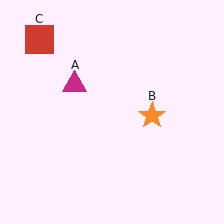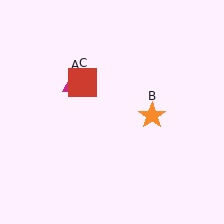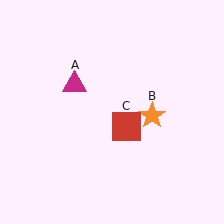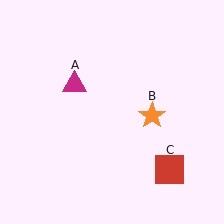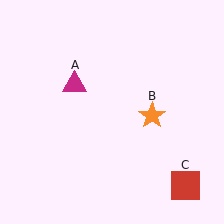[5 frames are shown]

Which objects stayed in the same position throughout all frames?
Magenta triangle (object A) and orange star (object B) remained stationary.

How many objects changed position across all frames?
1 object changed position: red square (object C).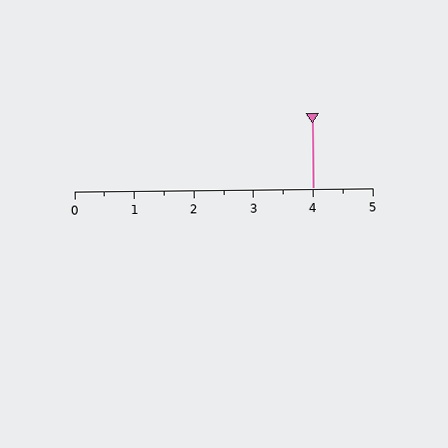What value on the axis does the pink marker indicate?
The marker indicates approximately 4.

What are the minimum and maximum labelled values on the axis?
The axis runs from 0 to 5.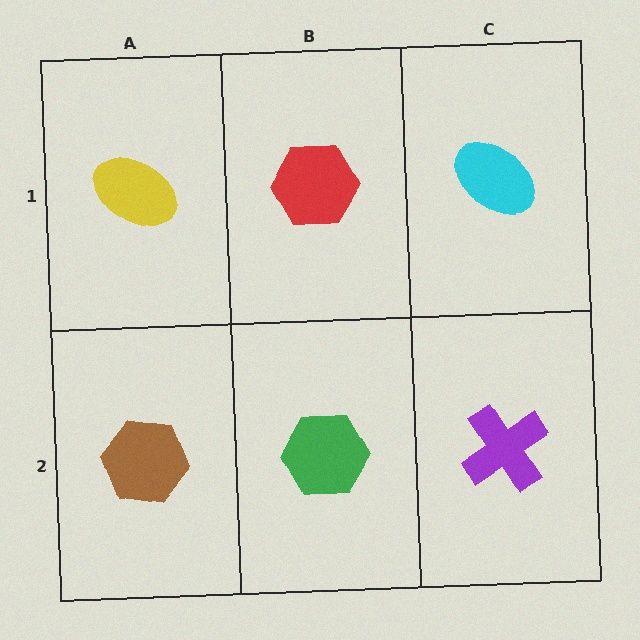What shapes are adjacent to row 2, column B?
A red hexagon (row 1, column B), a brown hexagon (row 2, column A), a purple cross (row 2, column C).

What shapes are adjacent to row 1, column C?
A purple cross (row 2, column C), a red hexagon (row 1, column B).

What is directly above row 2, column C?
A cyan ellipse.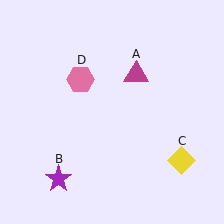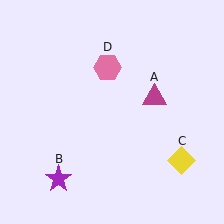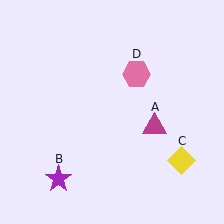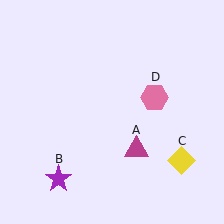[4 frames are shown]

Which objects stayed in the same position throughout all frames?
Purple star (object B) and yellow diamond (object C) remained stationary.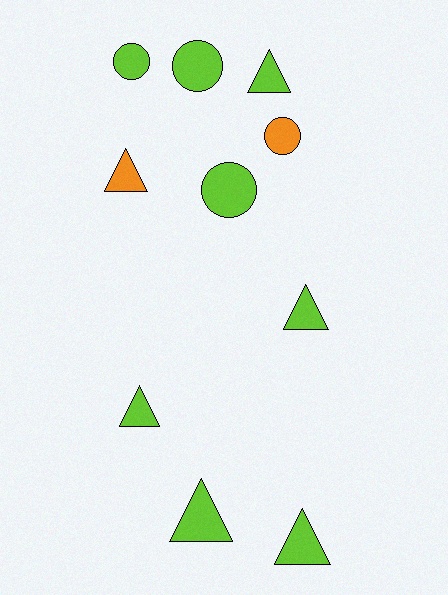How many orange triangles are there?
There is 1 orange triangle.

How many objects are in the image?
There are 10 objects.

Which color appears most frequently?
Lime, with 8 objects.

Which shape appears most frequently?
Triangle, with 6 objects.